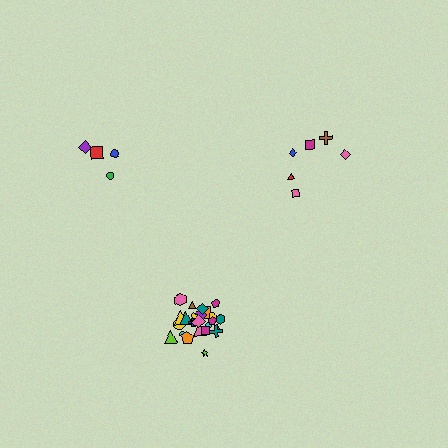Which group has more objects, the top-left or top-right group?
The top-right group.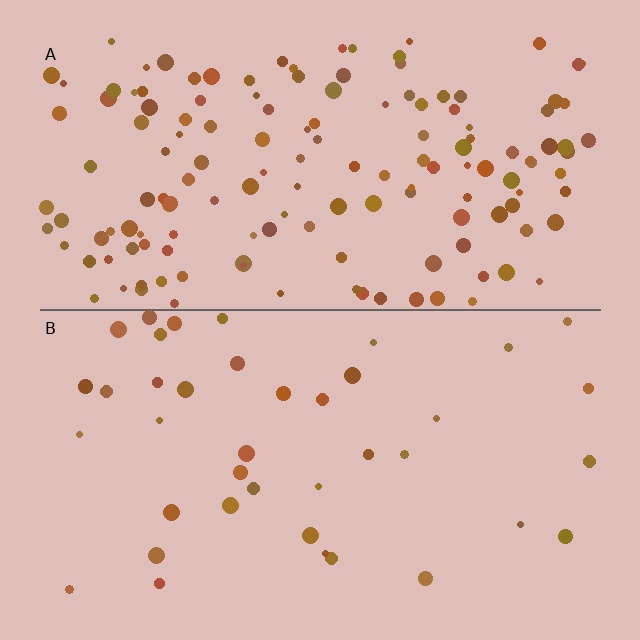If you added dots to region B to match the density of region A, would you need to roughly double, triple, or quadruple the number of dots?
Approximately quadruple.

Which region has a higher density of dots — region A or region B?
A (the top).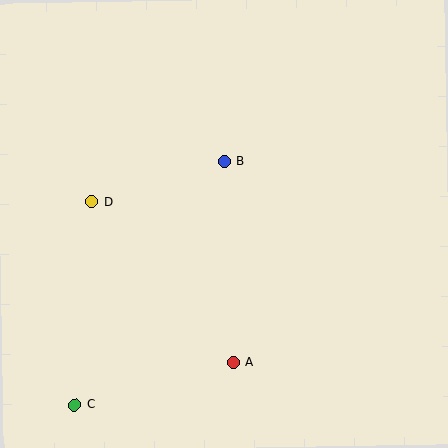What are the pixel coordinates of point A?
Point A is at (233, 362).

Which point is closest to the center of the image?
Point B at (224, 161) is closest to the center.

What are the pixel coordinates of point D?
Point D is at (91, 202).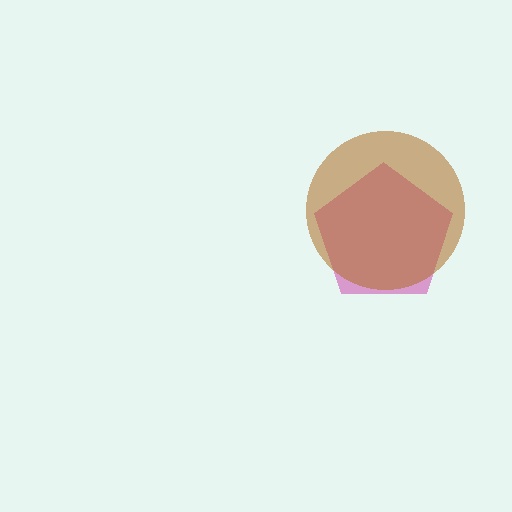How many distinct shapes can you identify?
There are 2 distinct shapes: a magenta pentagon, a brown circle.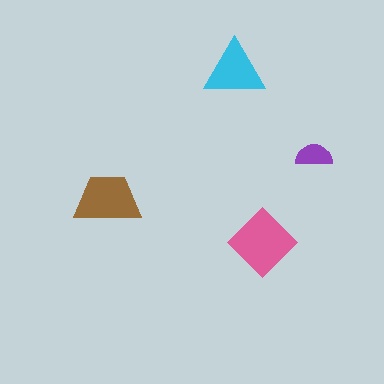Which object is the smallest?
The purple semicircle.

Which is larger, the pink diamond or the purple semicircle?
The pink diamond.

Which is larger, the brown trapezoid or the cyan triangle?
The brown trapezoid.